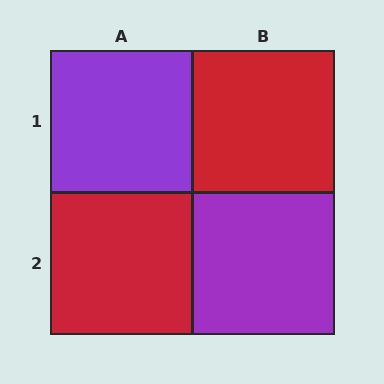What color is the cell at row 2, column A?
Red.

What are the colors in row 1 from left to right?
Purple, red.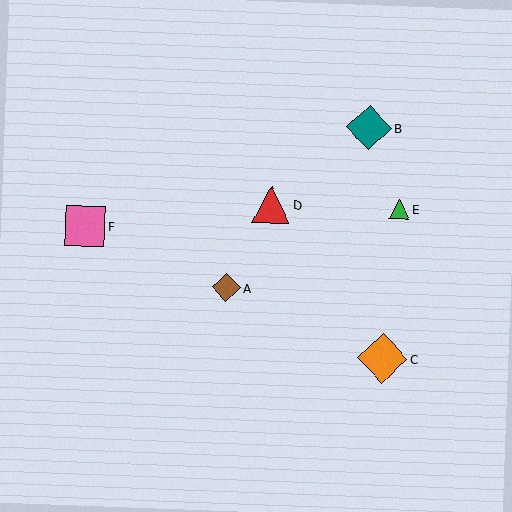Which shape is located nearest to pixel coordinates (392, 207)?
The green triangle (labeled E) at (399, 209) is nearest to that location.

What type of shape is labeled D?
Shape D is a red triangle.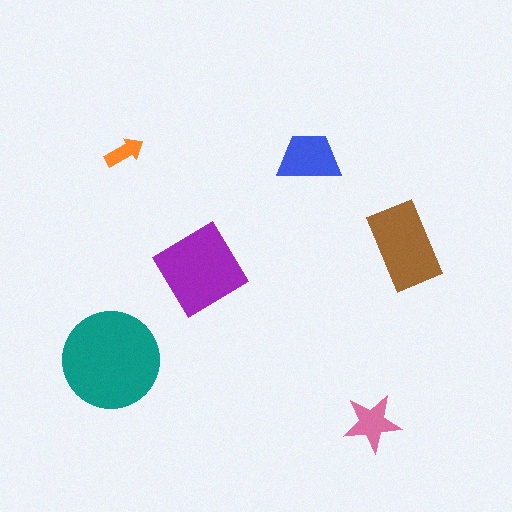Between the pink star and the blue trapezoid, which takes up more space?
The blue trapezoid.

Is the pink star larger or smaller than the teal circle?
Smaller.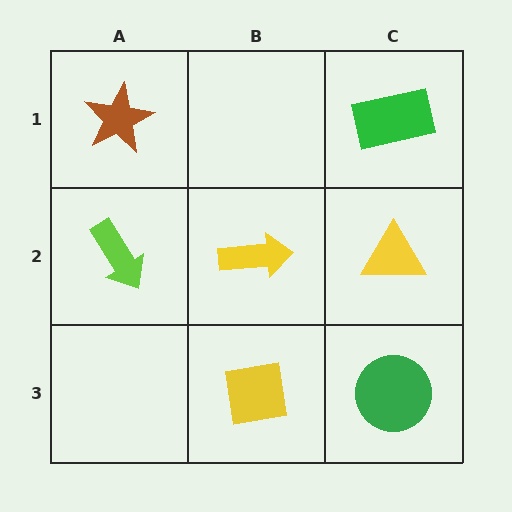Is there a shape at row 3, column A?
No, that cell is empty.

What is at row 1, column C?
A green rectangle.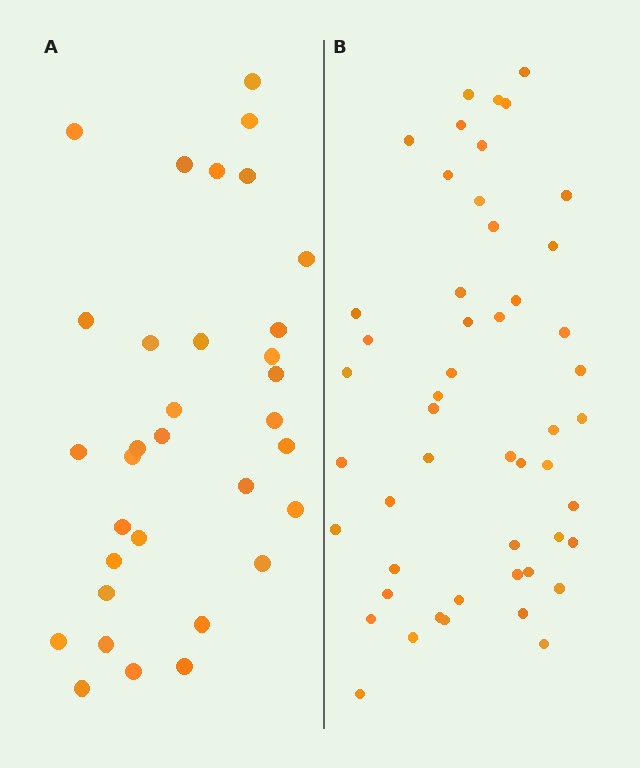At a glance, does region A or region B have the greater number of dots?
Region B (the right region) has more dots.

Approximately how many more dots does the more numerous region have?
Region B has approximately 15 more dots than region A.